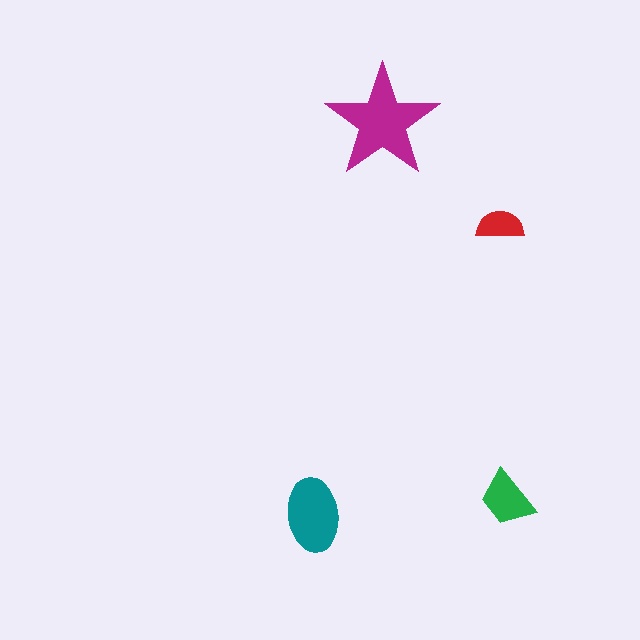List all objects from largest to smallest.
The magenta star, the teal ellipse, the green trapezoid, the red semicircle.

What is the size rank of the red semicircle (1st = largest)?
4th.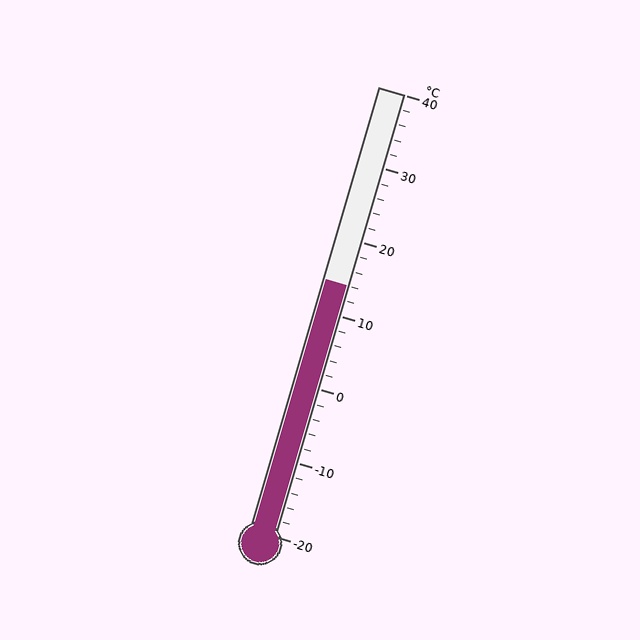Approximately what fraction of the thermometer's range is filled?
The thermometer is filled to approximately 55% of its range.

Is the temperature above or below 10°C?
The temperature is above 10°C.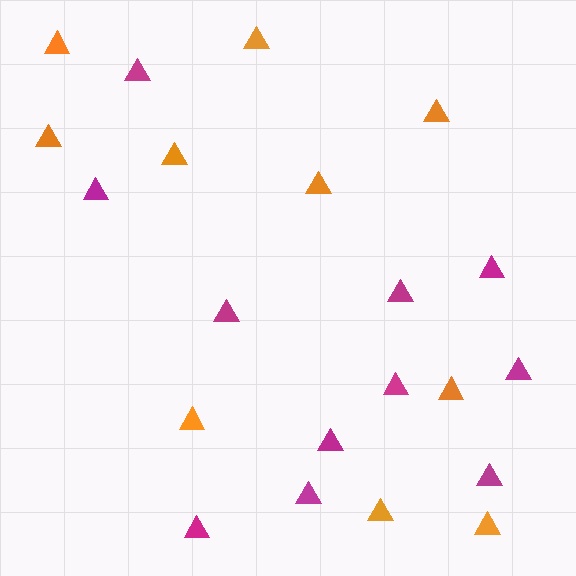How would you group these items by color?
There are 2 groups: one group of magenta triangles (11) and one group of orange triangles (10).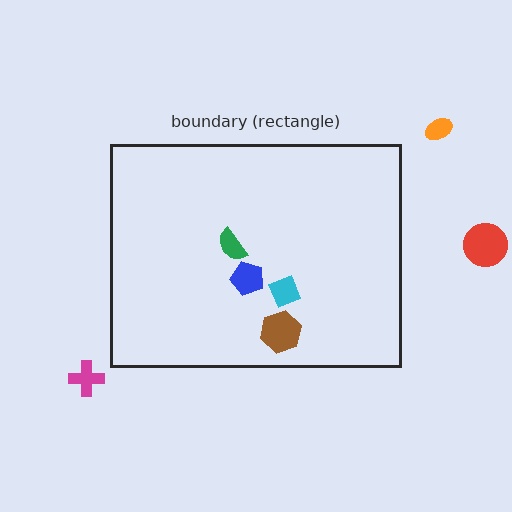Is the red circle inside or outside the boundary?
Outside.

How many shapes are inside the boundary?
4 inside, 3 outside.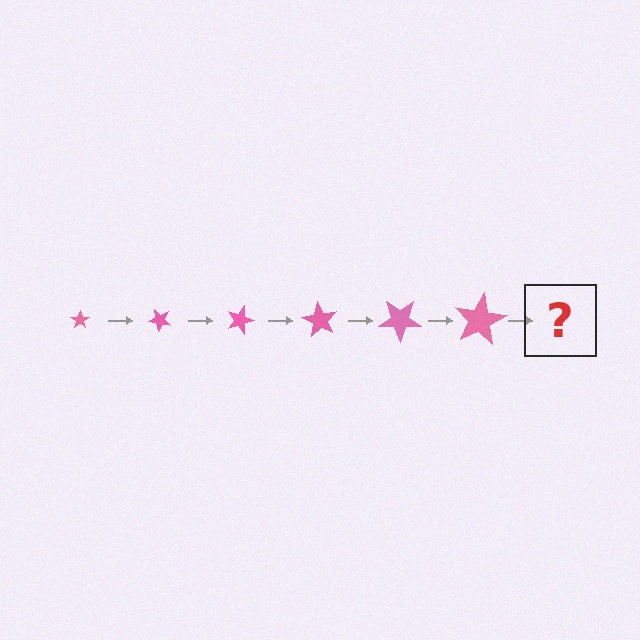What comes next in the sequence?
The next element should be a star, larger than the previous one and rotated 270 degrees from the start.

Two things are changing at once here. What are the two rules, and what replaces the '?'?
The two rules are that the star grows larger each step and it rotates 45 degrees each step. The '?' should be a star, larger than the previous one and rotated 270 degrees from the start.